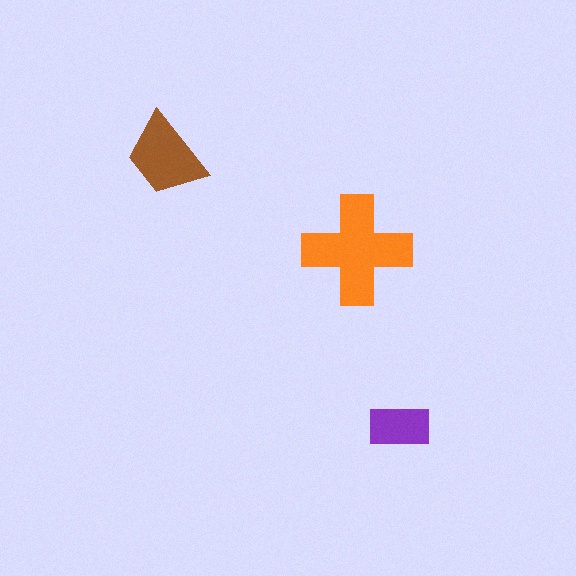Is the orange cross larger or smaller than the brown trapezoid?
Larger.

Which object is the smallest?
The purple rectangle.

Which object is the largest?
The orange cross.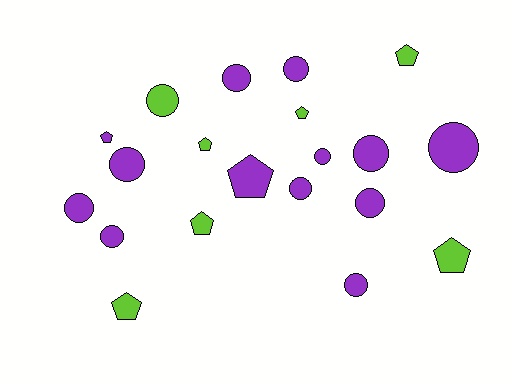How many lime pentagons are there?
There are 6 lime pentagons.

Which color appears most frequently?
Purple, with 13 objects.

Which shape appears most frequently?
Circle, with 12 objects.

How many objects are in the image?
There are 20 objects.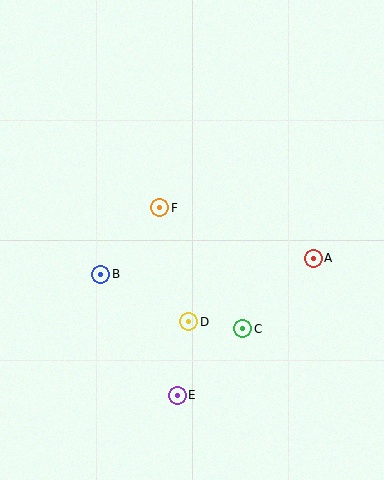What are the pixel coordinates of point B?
Point B is at (101, 274).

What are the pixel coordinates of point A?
Point A is at (313, 258).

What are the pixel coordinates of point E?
Point E is at (177, 395).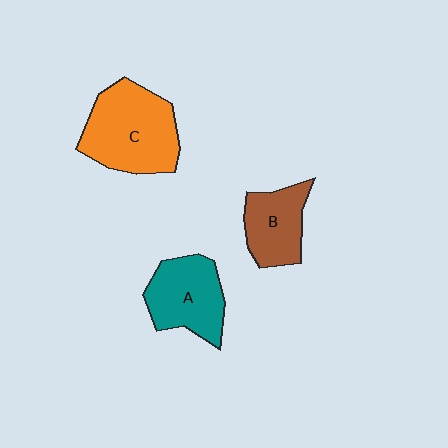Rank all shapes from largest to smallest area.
From largest to smallest: C (orange), A (teal), B (brown).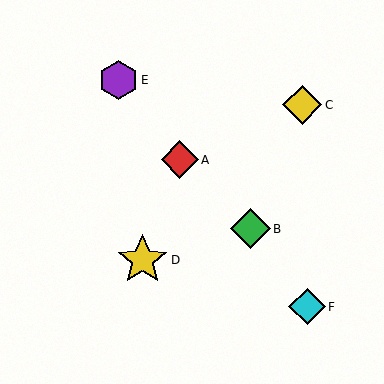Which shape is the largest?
The yellow star (labeled D) is the largest.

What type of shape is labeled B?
Shape B is a green diamond.